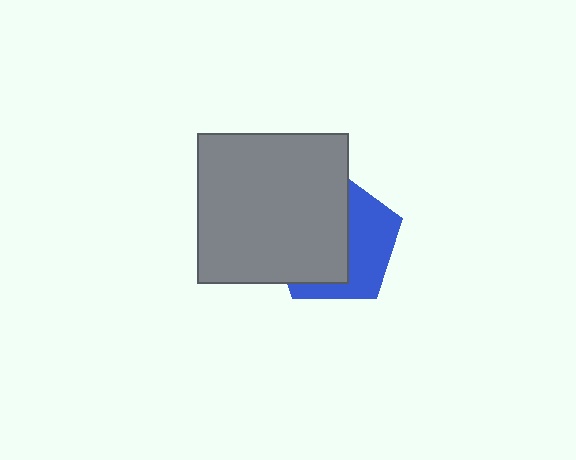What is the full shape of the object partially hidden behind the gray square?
The partially hidden object is a blue pentagon.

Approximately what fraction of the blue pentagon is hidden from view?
Roughly 58% of the blue pentagon is hidden behind the gray square.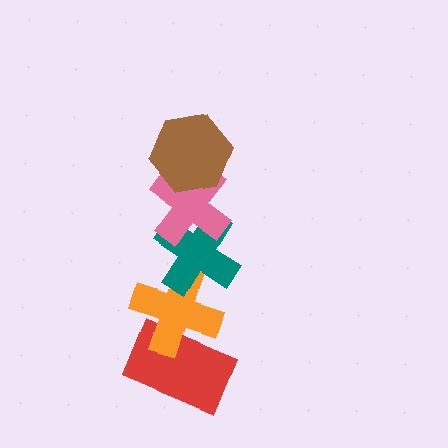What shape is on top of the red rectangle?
The orange cross is on top of the red rectangle.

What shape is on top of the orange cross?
The teal cross is on top of the orange cross.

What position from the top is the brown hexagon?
The brown hexagon is 1st from the top.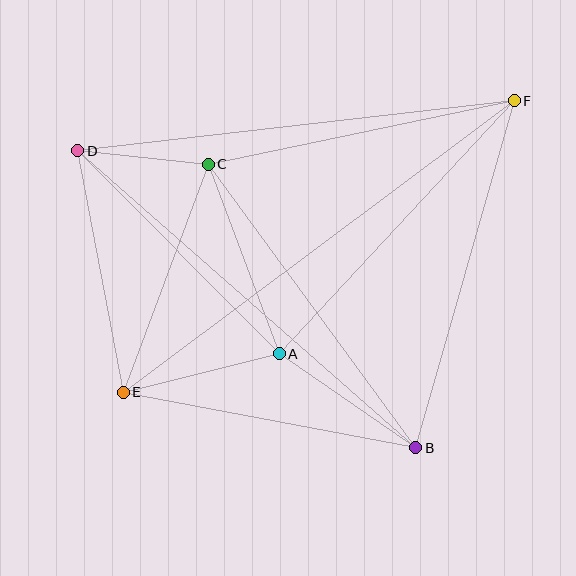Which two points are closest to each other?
Points C and D are closest to each other.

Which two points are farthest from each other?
Points E and F are farthest from each other.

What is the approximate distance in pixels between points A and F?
The distance between A and F is approximately 345 pixels.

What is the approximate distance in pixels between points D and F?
The distance between D and F is approximately 439 pixels.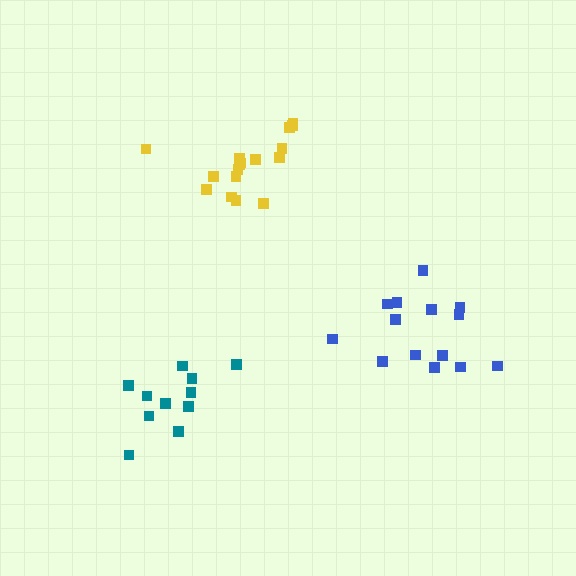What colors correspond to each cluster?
The clusters are colored: blue, teal, yellow.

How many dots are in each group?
Group 1: 14 dots, Group 2: 11 dots, Group 3: 17 dots (42 total).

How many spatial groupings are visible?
There are 3 spatial groupings.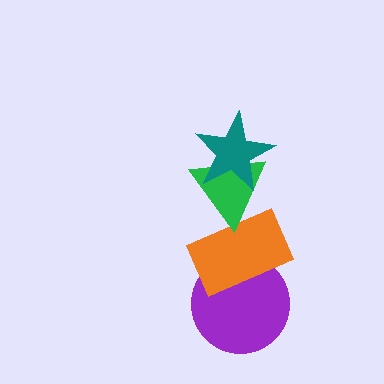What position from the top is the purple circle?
The purple circle is 4th from the top.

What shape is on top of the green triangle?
The teal star is on top of the green triangle.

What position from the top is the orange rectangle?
The orange rectangle is 3rd from the top.